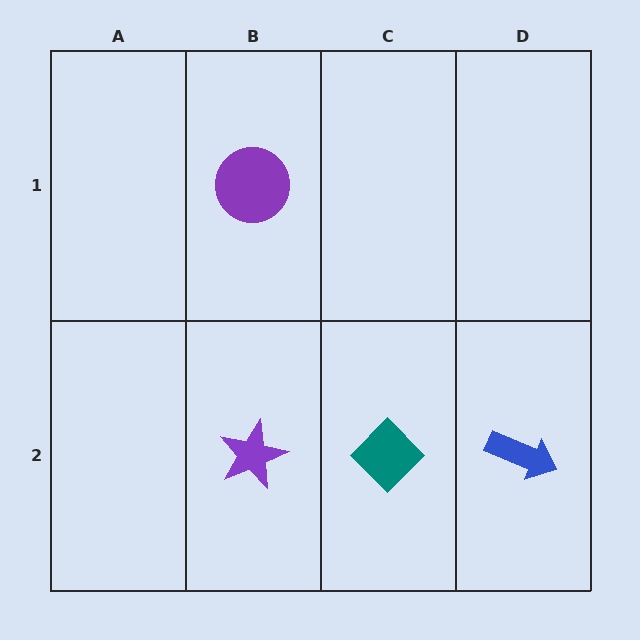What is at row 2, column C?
A teal diamond.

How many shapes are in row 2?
3 shapes.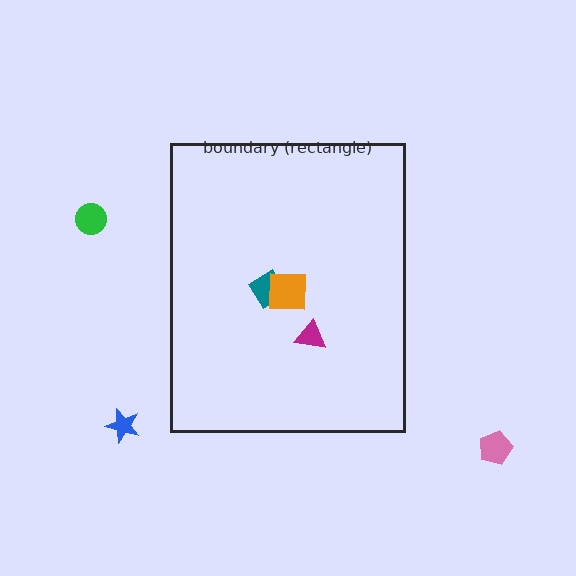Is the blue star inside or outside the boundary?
Outside.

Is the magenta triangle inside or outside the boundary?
Inside.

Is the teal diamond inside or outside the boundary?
Inside.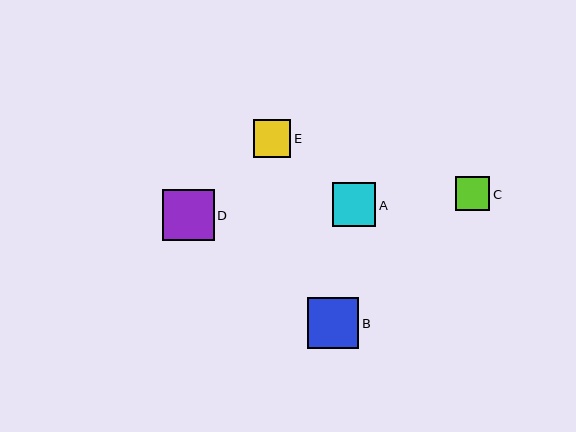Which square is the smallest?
Square C is the smallest with a size of approximately 34 pixels.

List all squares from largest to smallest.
From largest to smallest: B, D, A, E, C.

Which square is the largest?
Square B is the largest with a size of approximately 52 pixels.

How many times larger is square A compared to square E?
Square A is approximately 1.2 times the size of square E.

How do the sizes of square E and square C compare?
Square E and square C are approximately the same size.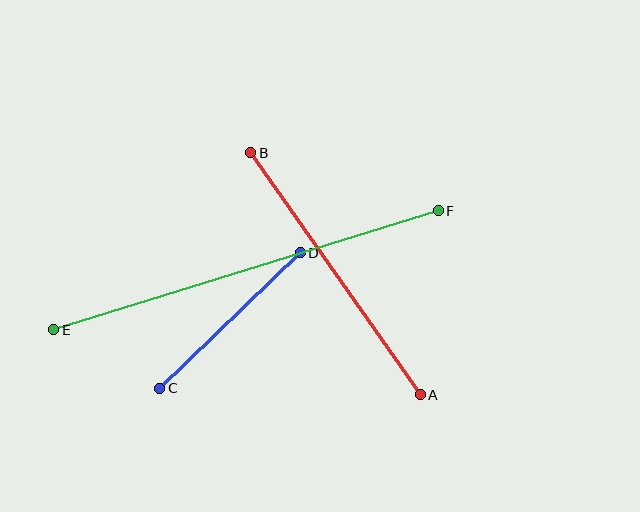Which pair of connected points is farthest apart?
Points E and F are farthest apart.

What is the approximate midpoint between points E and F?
The midpoint is at approximately (246, 270) pixels.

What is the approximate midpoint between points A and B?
The midpoint is at approximately (336, 274) pixels.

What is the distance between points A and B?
The distance is approximately 295 pixels.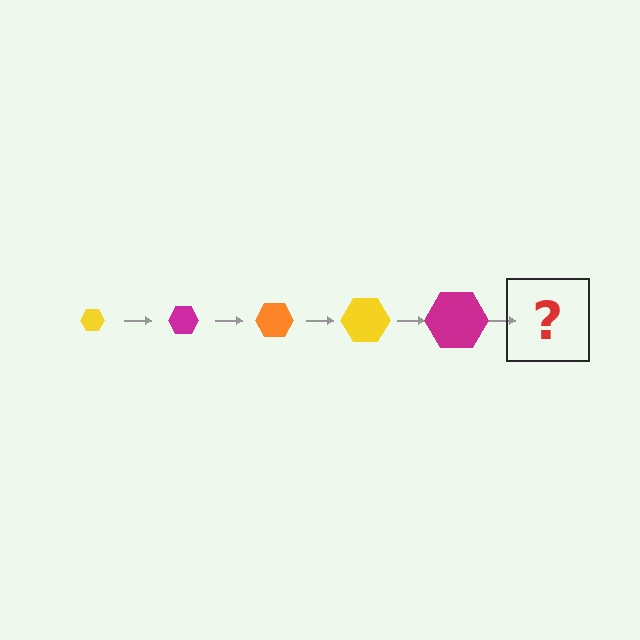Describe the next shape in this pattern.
It should be an orange hexagon, larger than the previous one.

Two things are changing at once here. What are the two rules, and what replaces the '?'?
The two rules are that the hexagon grows larger each step and the color cycles through yellow, magenta, and orange. The '?' should be an orange hexagon, larger than the previous one.